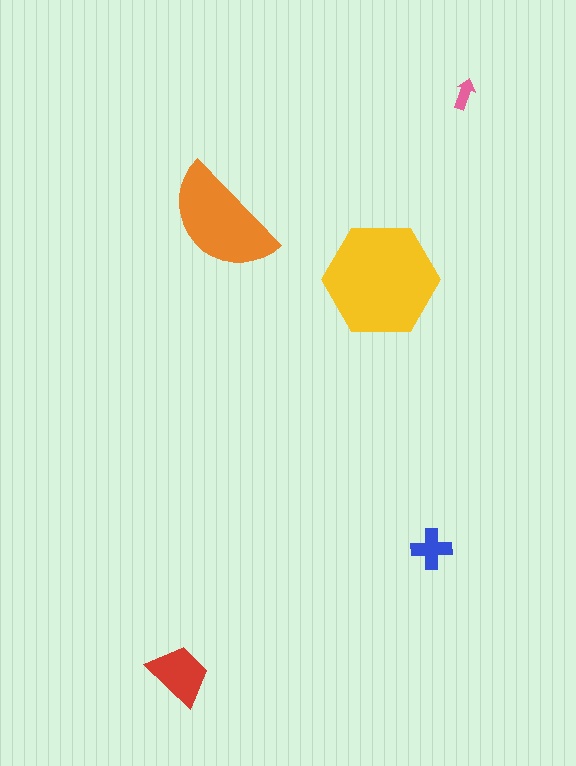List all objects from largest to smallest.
The yellow hexagon, the orange semicircle, the red trapezoid, the blue cross, the pink arrow.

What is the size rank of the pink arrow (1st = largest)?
5th.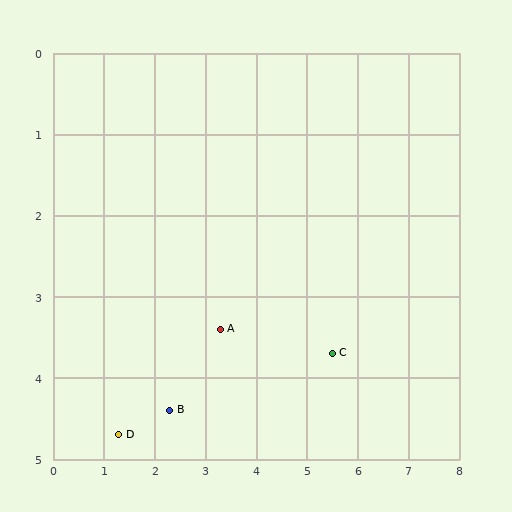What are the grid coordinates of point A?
Point A is at approximately (3.3, 3.4).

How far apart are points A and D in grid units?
Points A and D are about 2.4 grid units apart.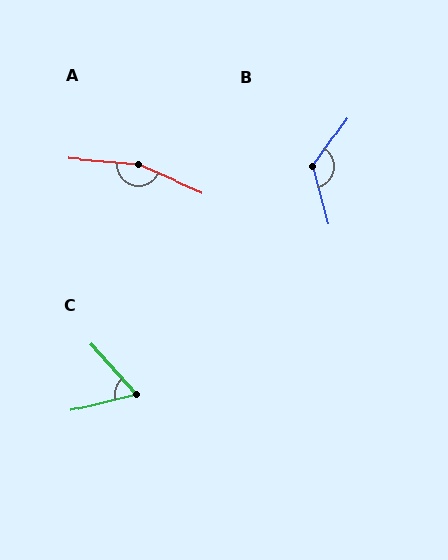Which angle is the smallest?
C, at approximately 62 degrees.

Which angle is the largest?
A, at approximately 161 degrees.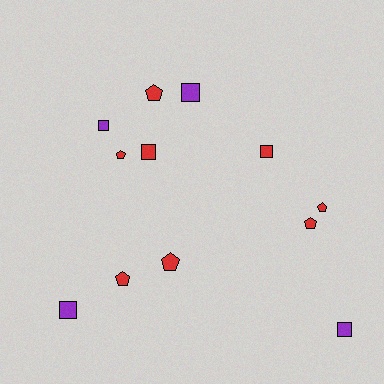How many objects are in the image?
There are 12 objects.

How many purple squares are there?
There are 4 purple squares.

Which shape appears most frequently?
Pentagon, with 6 objects.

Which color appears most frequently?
Red, with 8 objects.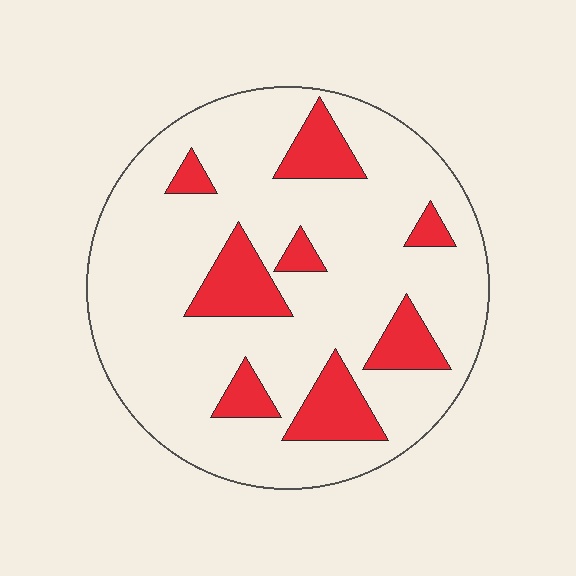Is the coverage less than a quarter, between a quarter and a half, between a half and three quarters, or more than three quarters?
Less than a quarter.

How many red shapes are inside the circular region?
8.